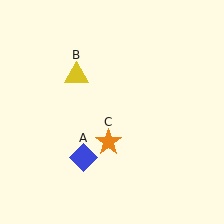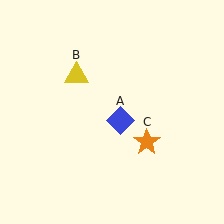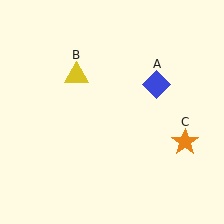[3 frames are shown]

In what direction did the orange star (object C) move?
The orange star (object C) moved right.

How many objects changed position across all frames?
2 objects changed position: blue diamond (object A), orange star (object C).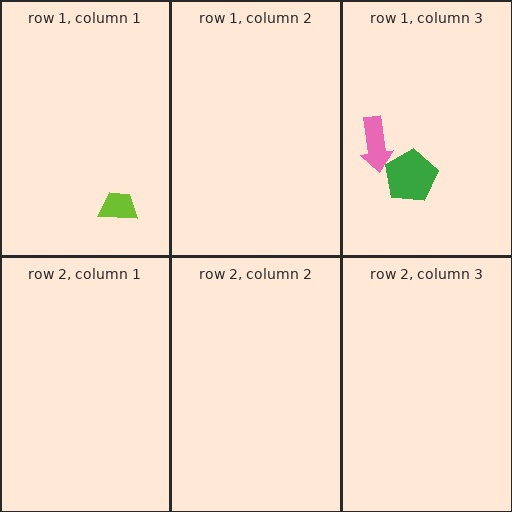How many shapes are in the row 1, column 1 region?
1.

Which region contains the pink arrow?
The row 1, column 3 region.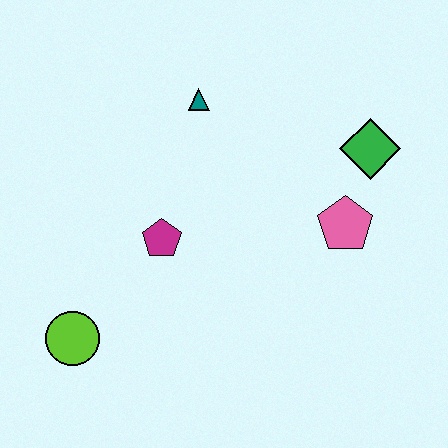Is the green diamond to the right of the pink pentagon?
Yes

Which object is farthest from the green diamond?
The lime circle is farthest from the green diamond.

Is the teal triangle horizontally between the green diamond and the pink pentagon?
No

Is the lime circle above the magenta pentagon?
No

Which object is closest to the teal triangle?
The magenta pentagon is closest to the teal triangle.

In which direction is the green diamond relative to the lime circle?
The green diamond is to the right of the lime circle.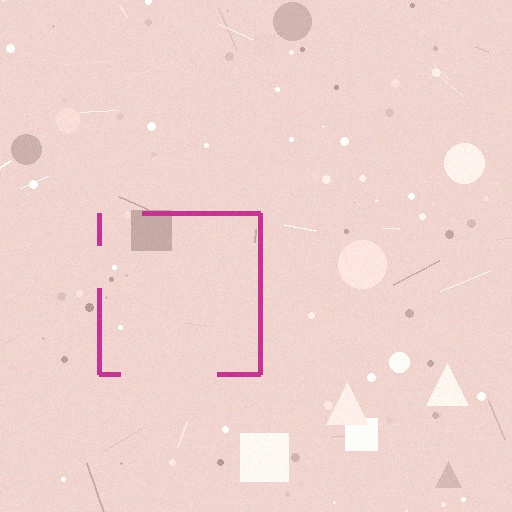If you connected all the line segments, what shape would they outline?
They would outline a square.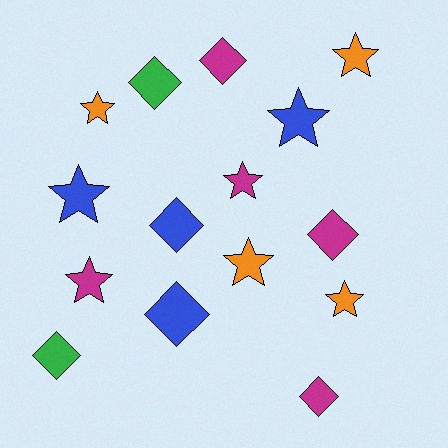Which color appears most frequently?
Magenta, with 5 objects.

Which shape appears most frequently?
Star, with 8 objects.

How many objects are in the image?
There are 15 objects.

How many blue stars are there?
There are 2 blue stars.